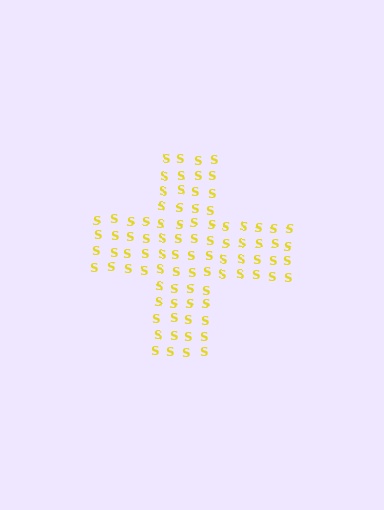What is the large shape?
The large shape is a cross.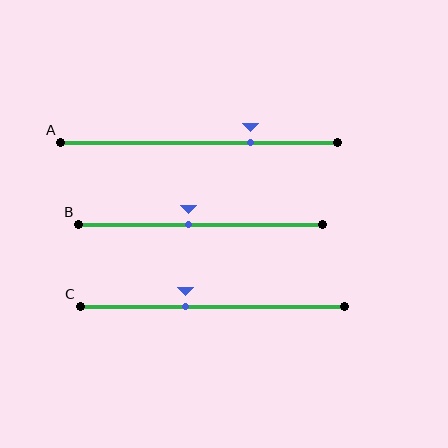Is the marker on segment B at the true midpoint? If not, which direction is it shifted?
No, the marker on segment B is shifted to the left by about 5% of the segment length.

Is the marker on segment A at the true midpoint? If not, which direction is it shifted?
No, the marker on segment A is shifted to the right by about 19% of the segment length.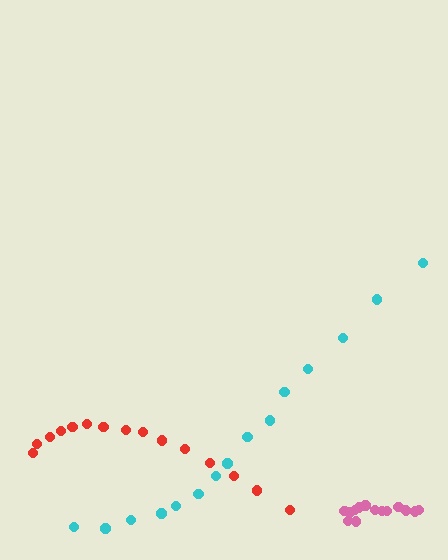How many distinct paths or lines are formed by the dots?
There are 3 distinct paths.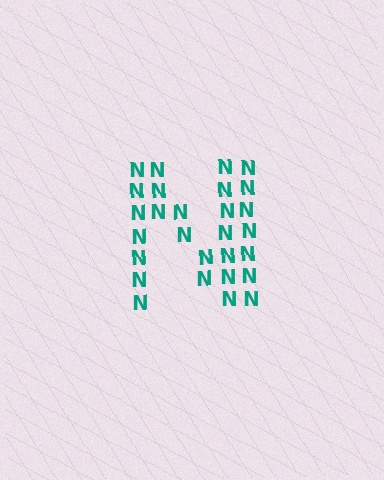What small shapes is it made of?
It is made of small letter N's.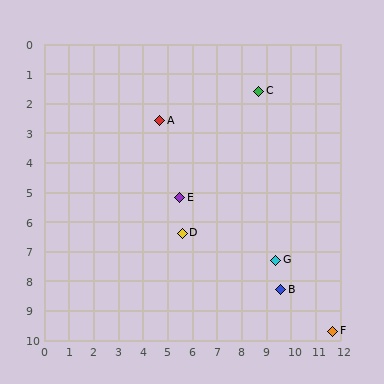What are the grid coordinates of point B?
Point B is at approximately (9.6, 8.3).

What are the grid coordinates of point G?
Point G is at approximately (9.4, 7.3).